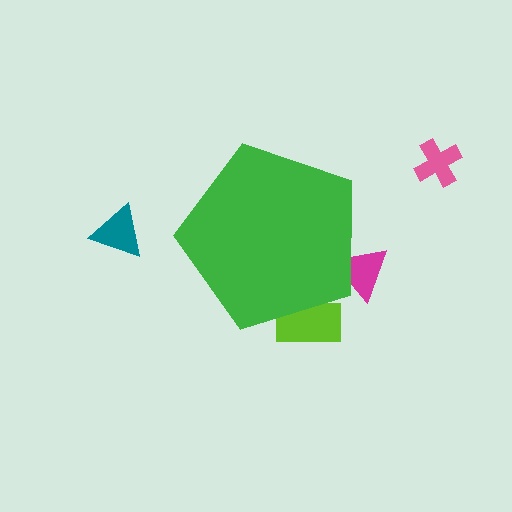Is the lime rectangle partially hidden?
Yes, the lime rectangle is partially hidden behind the green pentagon.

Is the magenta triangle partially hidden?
Yes, the magenta triangle is partially hidden behind the green pentagon.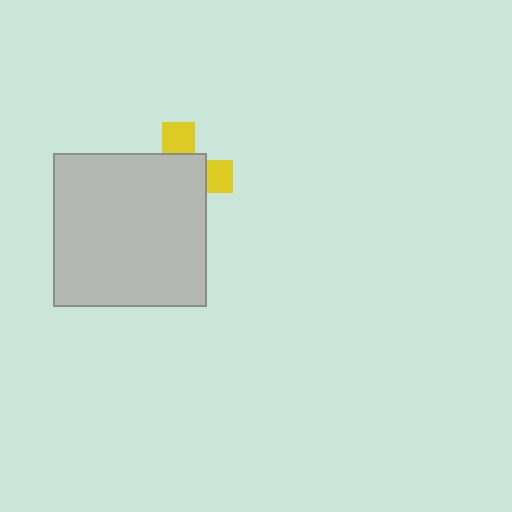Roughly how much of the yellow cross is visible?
A small part of it is visible (roughly 31%).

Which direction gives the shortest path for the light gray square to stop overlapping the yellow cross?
Moving toward the lower-left gives the shortest separation.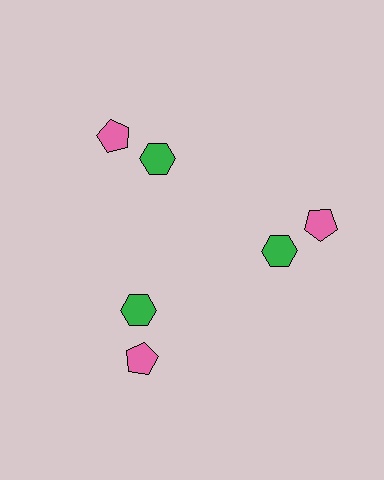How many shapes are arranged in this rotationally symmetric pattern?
There are 6 shapes, arranged in 3 groups of 2.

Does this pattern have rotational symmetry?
Yes, this pattern has 3-fold rotational symmetry. It looks the same after rotating 120 degrees around the center.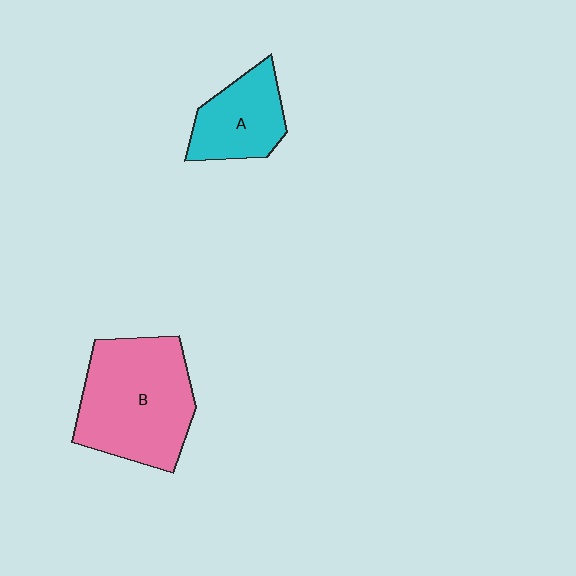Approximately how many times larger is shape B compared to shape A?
Approximately 1.9 times.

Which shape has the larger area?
Shape B (pink).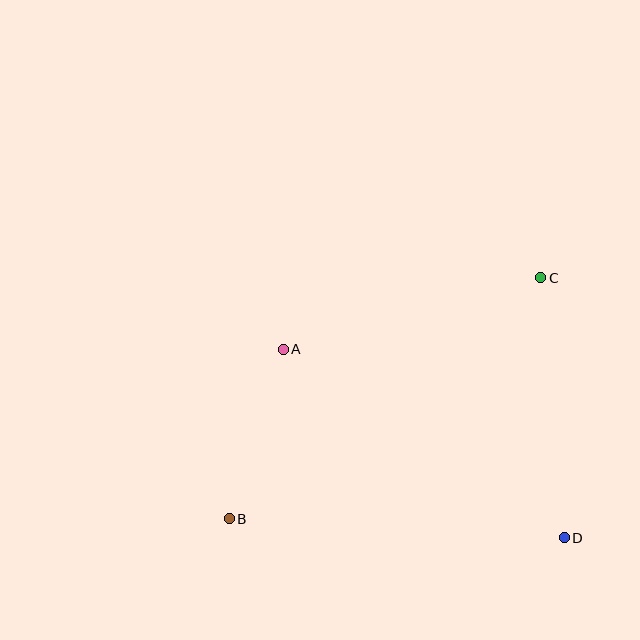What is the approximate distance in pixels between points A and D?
The distance between A and D is approximately 338 pixels.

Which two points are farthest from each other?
Points B and C are farthest from each other.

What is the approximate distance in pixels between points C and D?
The distance between C and D is approximately 261 pixels.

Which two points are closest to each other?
Points A and B are closest to each other.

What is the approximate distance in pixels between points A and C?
The distance between A and C is approximately 267 pixels.